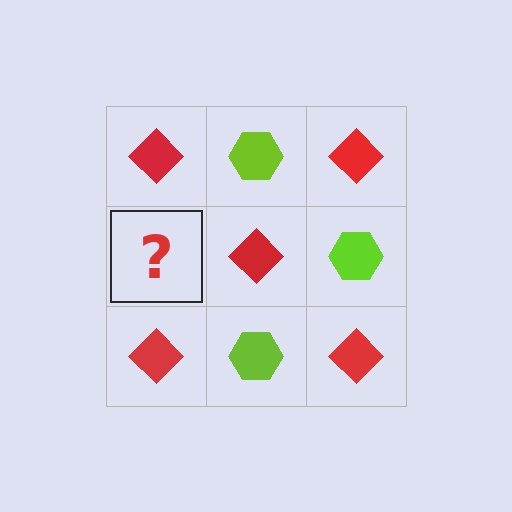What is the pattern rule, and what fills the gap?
The rule is that it alternates red diamond and lime hexagon in a checkerboard pattern. The gap should be filled with a lime hexagon.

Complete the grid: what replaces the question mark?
The question mark should be replaced with a lime hexagon.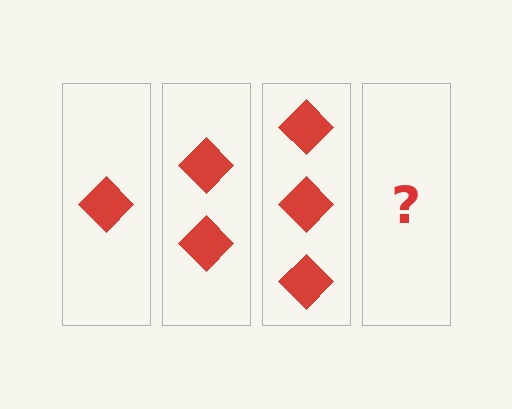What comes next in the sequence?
The next element should be 4 diamonds.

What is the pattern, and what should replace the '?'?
The pattern is that each step adds one more diamond. The '?' should be 4 diamonds.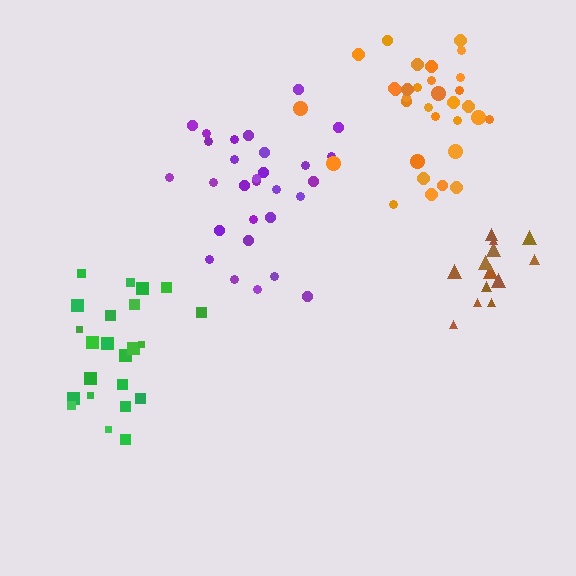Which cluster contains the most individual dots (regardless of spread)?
Orange (32).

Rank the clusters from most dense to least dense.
orange, green, brown, purple.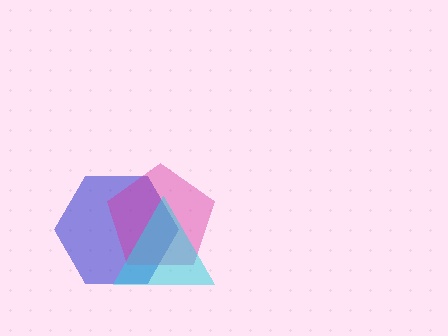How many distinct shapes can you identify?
There are 3 distinct shapes: a blue hexagon, a magenta pentagon, a cyan triangle.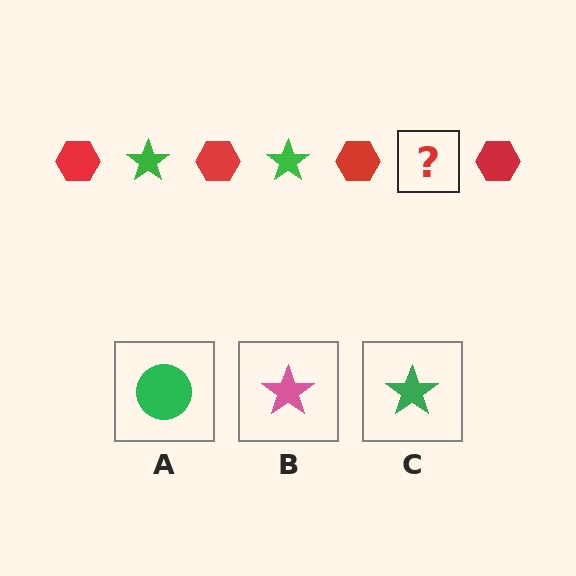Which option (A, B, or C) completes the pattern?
C.